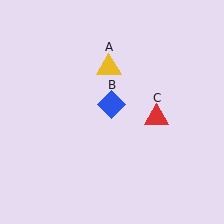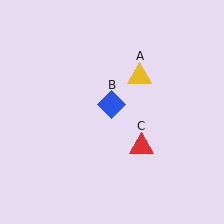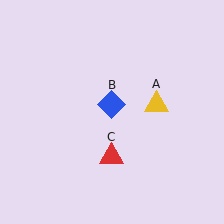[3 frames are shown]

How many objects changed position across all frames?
2 objects changed position: yellow triangle (object A), red triangle (object C).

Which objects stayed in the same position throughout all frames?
Blue diamond (object B) remained stationary.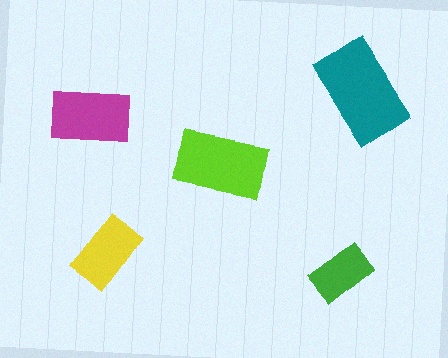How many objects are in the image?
There are 5 objects in the image.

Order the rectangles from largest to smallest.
the teal one, the lime one, the magenta one, the yellow one, the green one.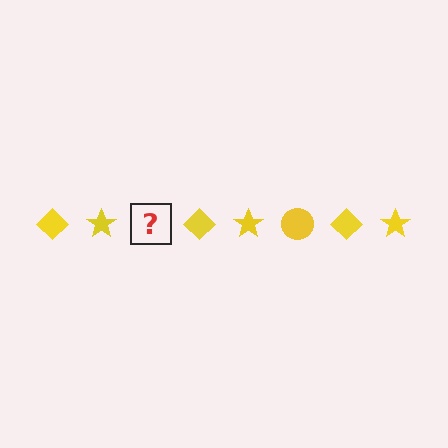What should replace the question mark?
The question mark should be replaced with a yellow circle.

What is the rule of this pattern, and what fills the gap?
The rule is that the pattern cycles through diamond, star, circle shapes in yellow. The gap should be filled with a yellow circle.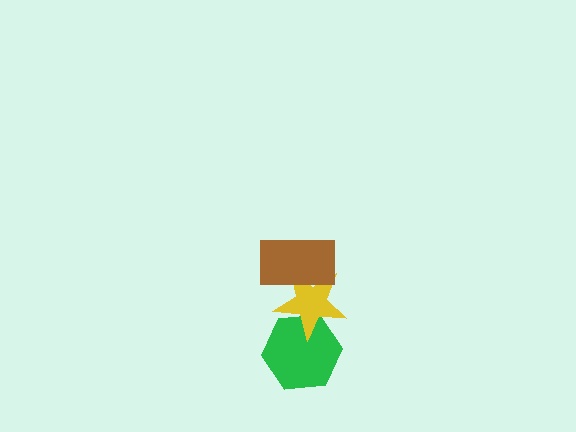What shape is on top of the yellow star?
The brown rectangle is on top of the yellow star.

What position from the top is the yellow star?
The yellow star is 2nd from the top.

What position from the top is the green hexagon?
The green hexagon is 3rd from the top.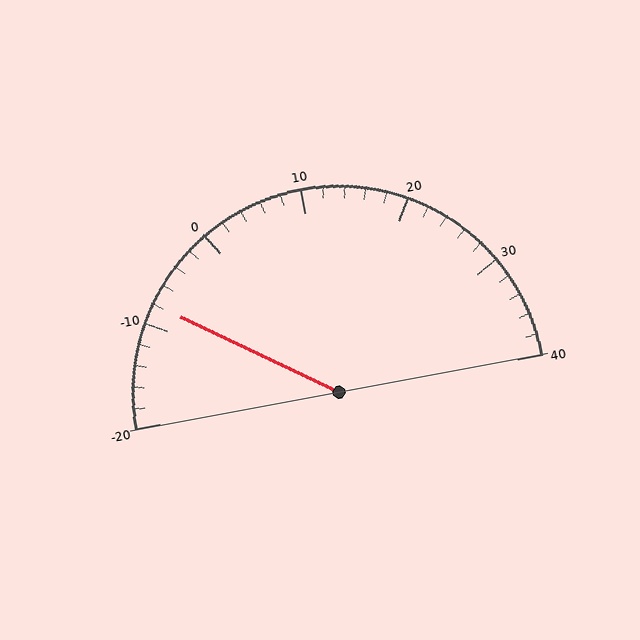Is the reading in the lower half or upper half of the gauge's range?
The reading is in the lower half of the range (-20 to 40).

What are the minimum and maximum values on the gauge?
The gauge ranges from -20 to 40.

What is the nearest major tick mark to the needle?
The nearest major tick mark is -10.